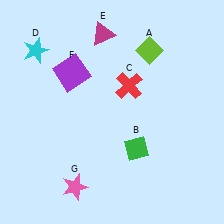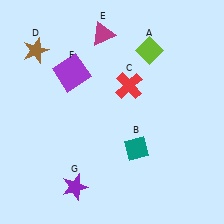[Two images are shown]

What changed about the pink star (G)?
In Image 1, G is pink. In Image 2, it changed to purple.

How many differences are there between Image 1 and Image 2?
There are 3 differences between the two images.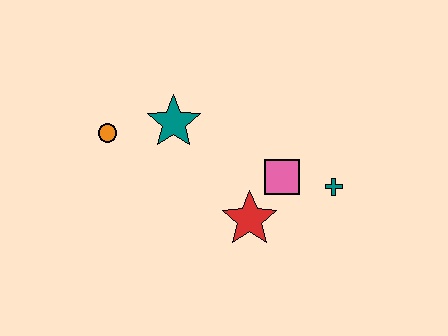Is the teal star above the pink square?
Yes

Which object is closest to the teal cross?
The pink square is closest to the teal cross.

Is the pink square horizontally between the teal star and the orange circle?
No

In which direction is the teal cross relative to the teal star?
The teal cross is to the right of the teal star.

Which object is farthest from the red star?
The orange circle is farthest from the red star.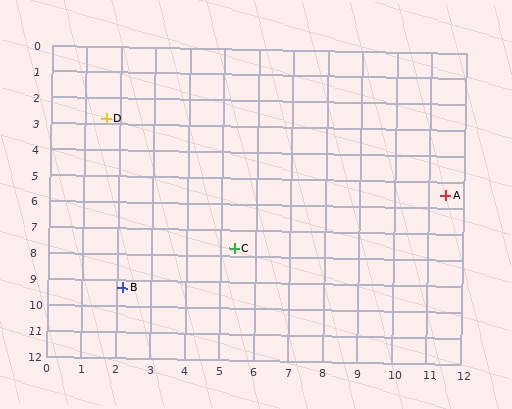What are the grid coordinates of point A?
Point A is at approximately (11.5, 5.5).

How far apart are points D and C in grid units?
Points D and C are about 6.2 grid units apart.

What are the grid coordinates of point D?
Point D is at approximately (1.6, 2.8).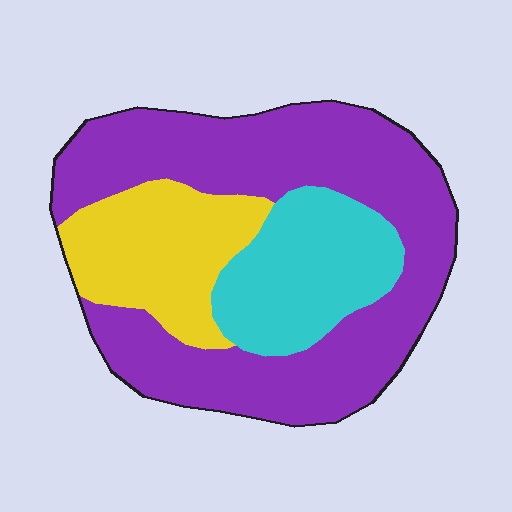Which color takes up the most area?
Purple, at roughly 60%.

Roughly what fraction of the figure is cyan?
Cyan covers 21% of the figure.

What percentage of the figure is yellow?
Yellow covers about 20% of the figure.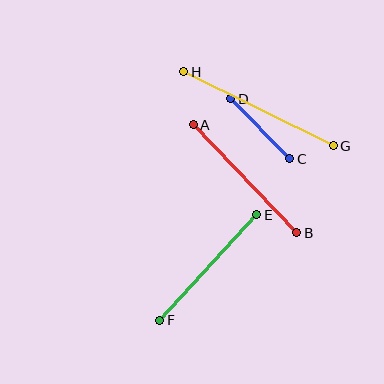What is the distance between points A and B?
The distance is approximately 150 pixels.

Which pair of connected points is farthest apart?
Points G and H are farthest apart.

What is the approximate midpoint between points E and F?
The midpoint is at approximately (208, 267) pixels.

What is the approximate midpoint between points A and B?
The midpoint is at approximately (245, 179) pixels.